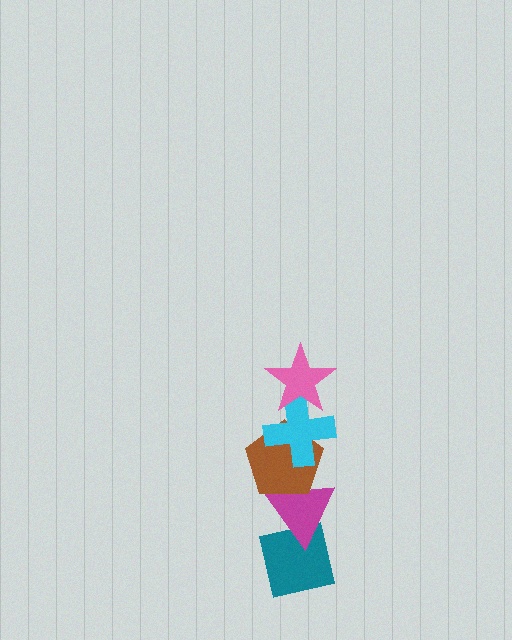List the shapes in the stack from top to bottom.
From top to bottom: the pink star, the cyan cross, the brown pentagon, the magenta triangle, the teal square.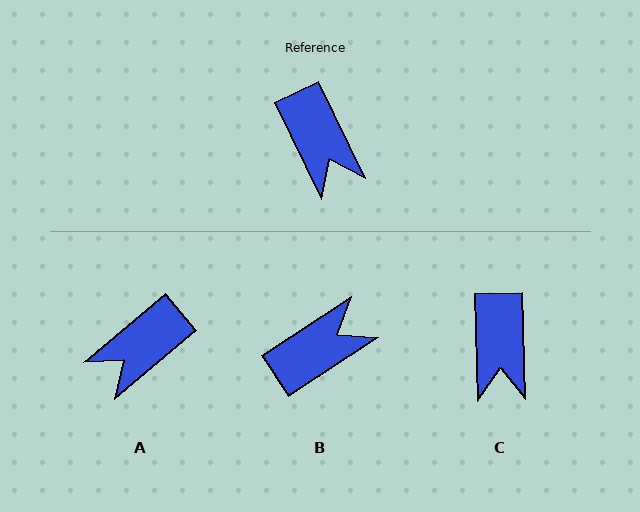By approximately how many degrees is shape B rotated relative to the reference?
Approximately 97 degrees counter-clockwise.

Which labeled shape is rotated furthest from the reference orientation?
B, about 97 degrees away.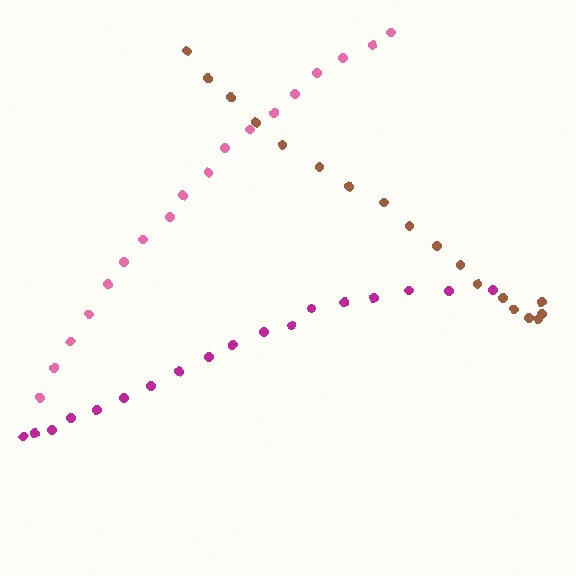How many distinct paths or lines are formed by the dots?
There are 3 distinct paths.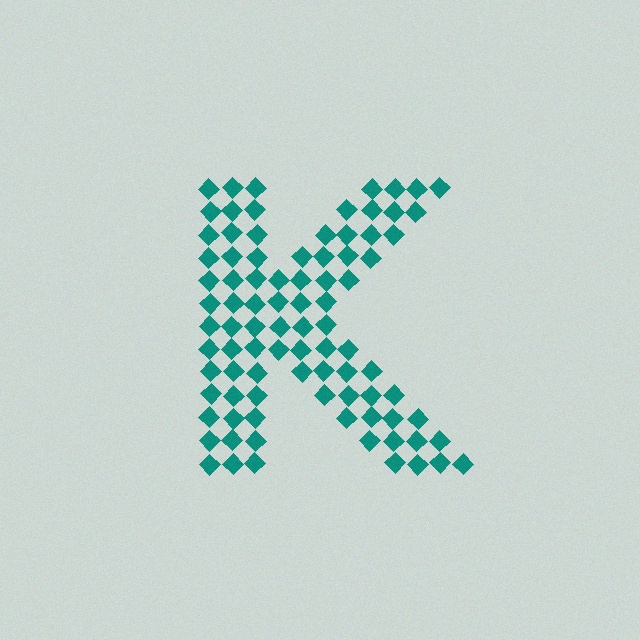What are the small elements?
The small elements are diamonds.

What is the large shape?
The large shape is the letter K.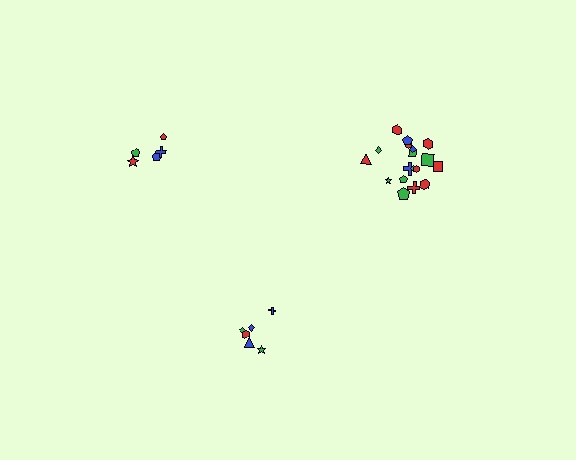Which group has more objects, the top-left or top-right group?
The top-right group.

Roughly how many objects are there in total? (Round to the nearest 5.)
Roughly 30 objects in total.